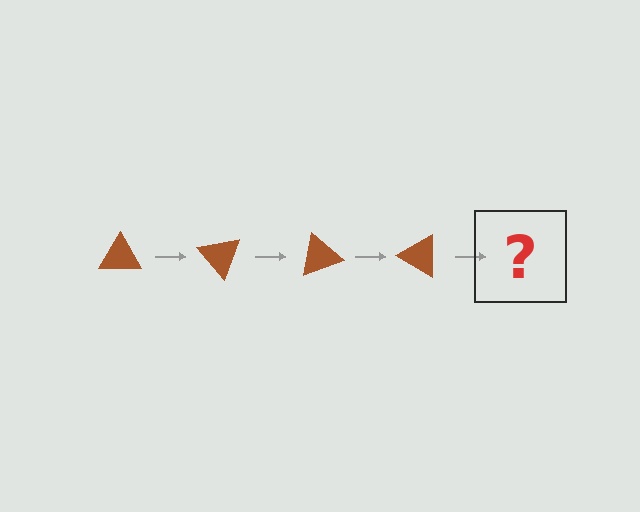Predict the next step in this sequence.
The next step is a brown triangle rotated 200 degrees.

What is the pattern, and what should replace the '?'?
The pattern is that the triangle rotates 50 degrees each step. The '?' should be a brown triangle rotated 200 degrees.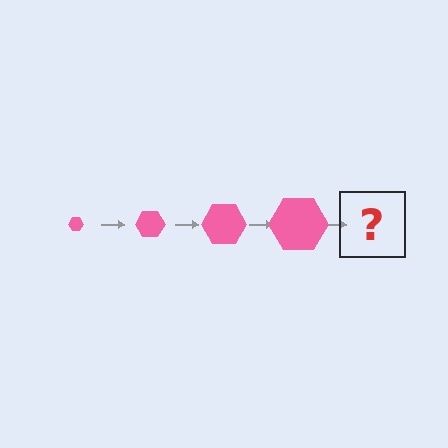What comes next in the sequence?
The next element should be a pink hexagon, larger than the previous one.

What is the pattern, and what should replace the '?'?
The pattern is that the hexagon gets progressively larger each step. The '?' should be a pink hexagon, larger than the previous one.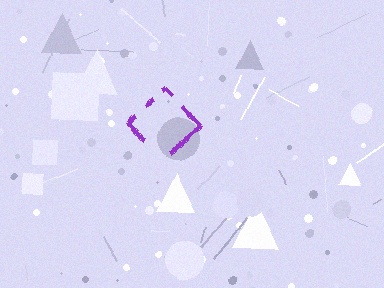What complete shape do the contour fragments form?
The contour fragments form a diamond.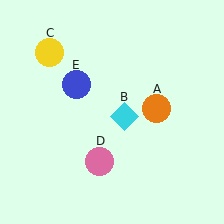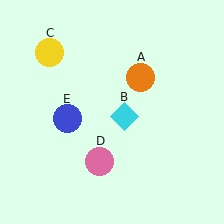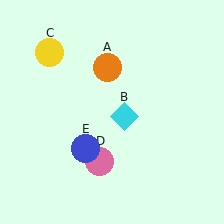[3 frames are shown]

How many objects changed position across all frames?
2 objects changed position: orange circle (object A), blue circle (object E).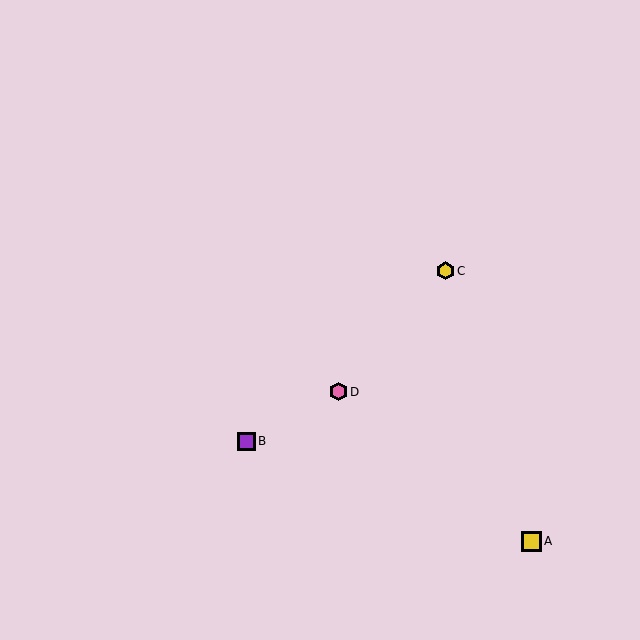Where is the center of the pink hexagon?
The center of the pink hexagon is at (338, 392).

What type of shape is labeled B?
Shape B is a purple square.